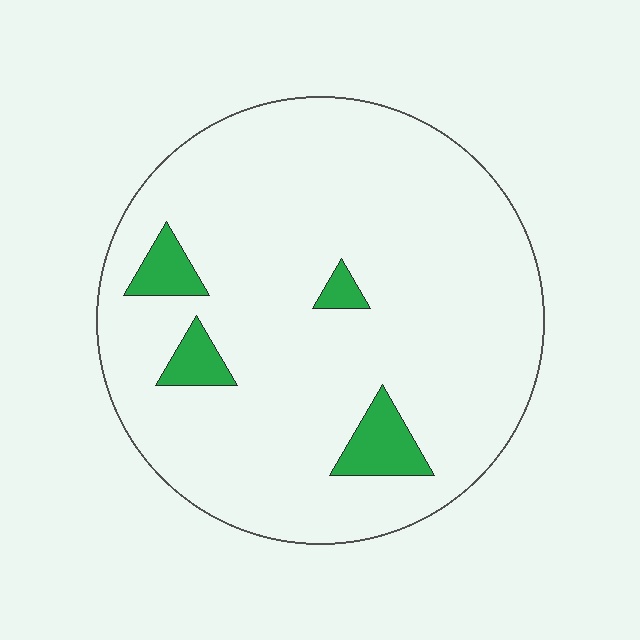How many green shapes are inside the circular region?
4.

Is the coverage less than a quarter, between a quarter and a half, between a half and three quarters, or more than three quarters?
Less than a quarter.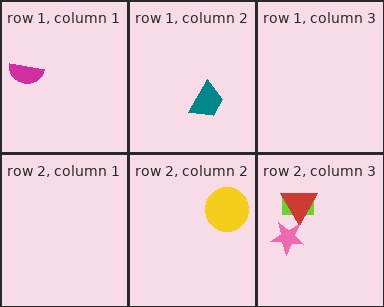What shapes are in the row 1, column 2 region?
The teal trapezoid.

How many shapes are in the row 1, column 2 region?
1.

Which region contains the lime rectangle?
The row 2, column 3 region.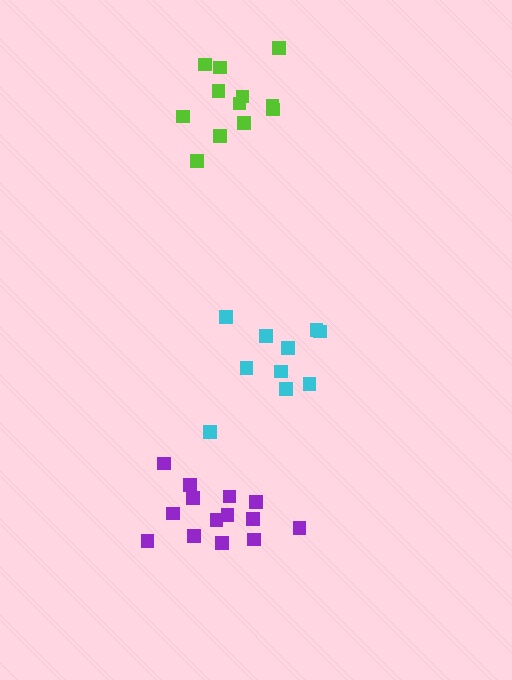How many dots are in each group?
Group 1: 12 dots, Group 2: 10 dots, Group 3: 14 dots (36 total).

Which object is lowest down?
The purple cluster is bottommost.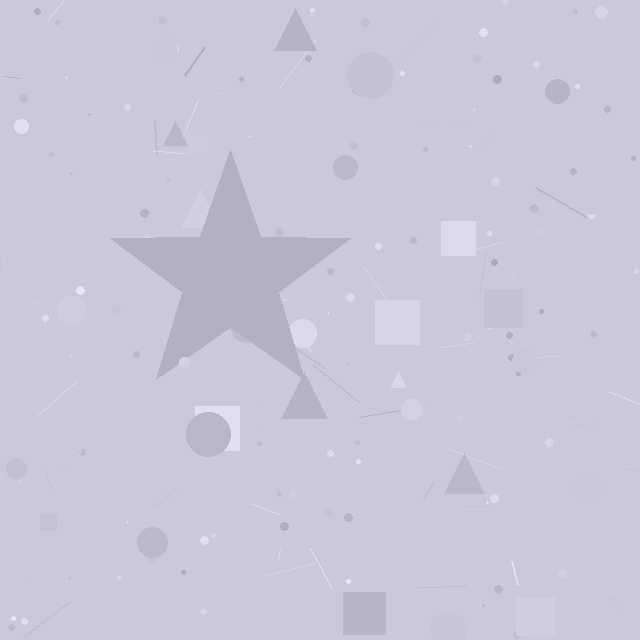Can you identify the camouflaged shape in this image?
The camouflaged shape is a star.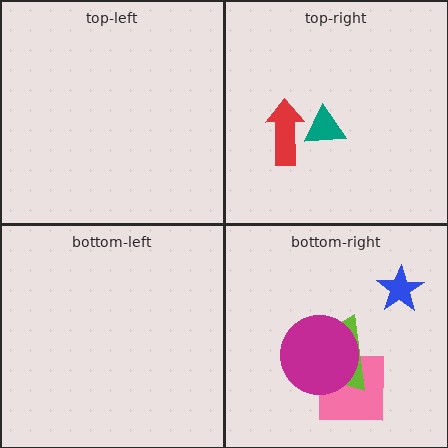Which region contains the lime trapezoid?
The bottom-right region.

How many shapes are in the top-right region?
2.